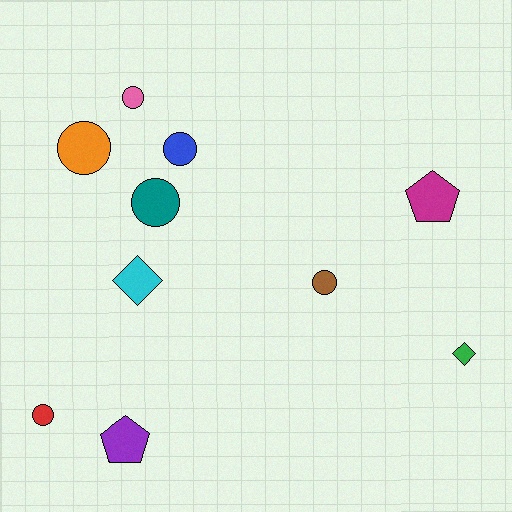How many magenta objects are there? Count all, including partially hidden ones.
There is 1 magenta object.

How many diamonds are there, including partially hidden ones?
There are 2 diamonds.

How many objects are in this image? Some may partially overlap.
There are 10 objects.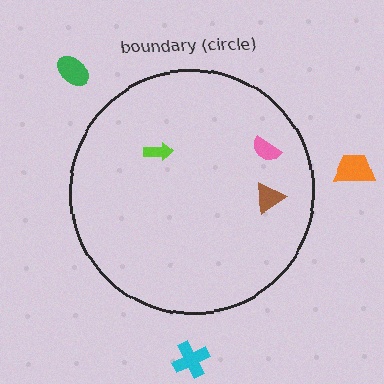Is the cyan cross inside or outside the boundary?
Outside.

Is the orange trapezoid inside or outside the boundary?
Outside.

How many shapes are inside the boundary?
3 inside, 3 outside.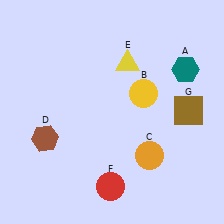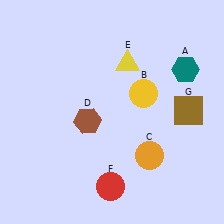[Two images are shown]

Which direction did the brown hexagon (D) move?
The brown hexagon (D) moved right.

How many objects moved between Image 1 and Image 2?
1 object moved between the two images.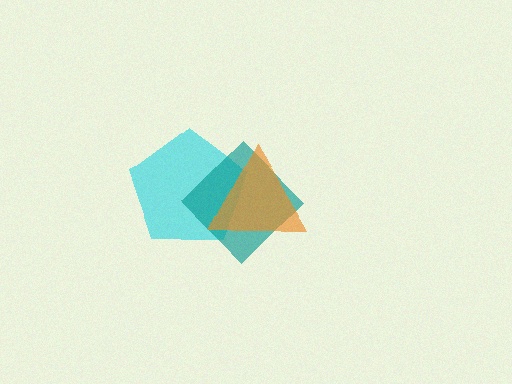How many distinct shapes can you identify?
There are 3 distinct shapes: a cyan pentagon, a teal diamond, an orange triangle.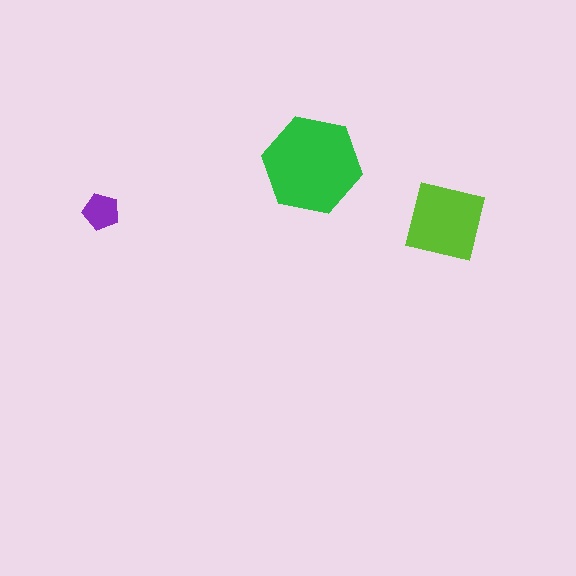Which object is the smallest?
The purple pentagon.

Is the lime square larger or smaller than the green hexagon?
Smaller.